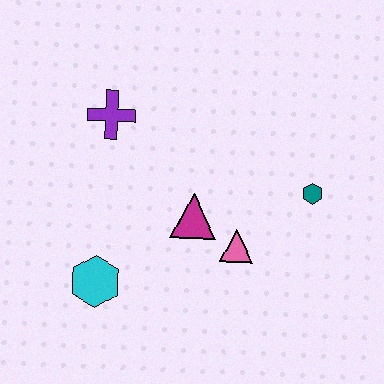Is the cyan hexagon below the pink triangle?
Yes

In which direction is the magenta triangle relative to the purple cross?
The magenta triangle is below the purple cross.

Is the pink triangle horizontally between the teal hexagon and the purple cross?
Yes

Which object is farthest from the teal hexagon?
The cyan hexagon is farthest from the teal hexagon.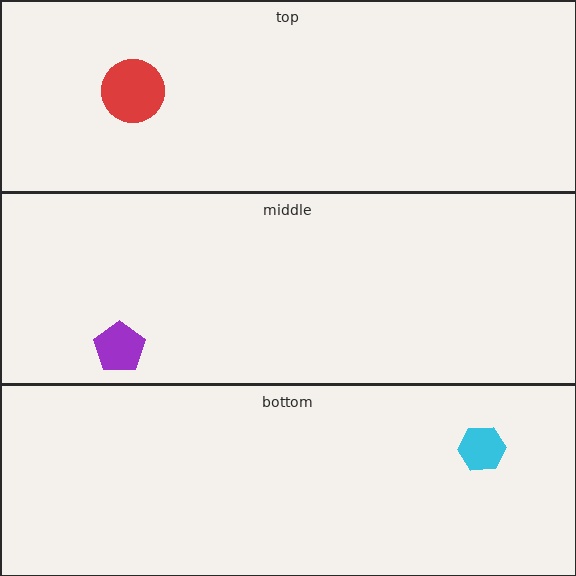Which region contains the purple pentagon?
The middle region.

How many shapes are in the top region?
1.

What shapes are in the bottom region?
The cyan hexagon.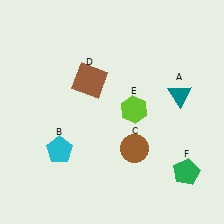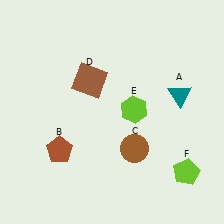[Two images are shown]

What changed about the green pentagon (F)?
In Image 1, F is green. In Image 2, it changed to lime.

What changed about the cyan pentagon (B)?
In Image 1, B is cyan. In Image 2, it changed to brown.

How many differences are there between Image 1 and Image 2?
There are 2 differences between the two images.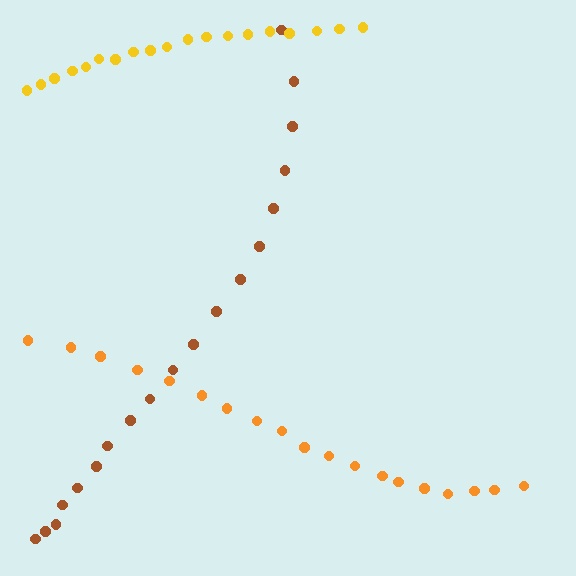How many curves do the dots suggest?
There are 3 distinct paths.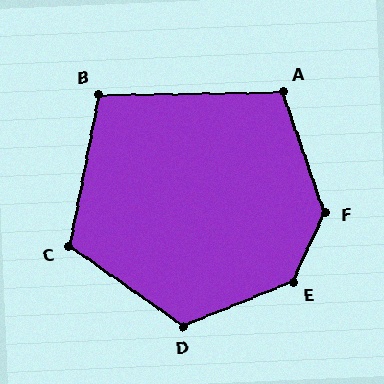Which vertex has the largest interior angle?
E, at approximately 137 degrees.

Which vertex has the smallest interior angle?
B, at approximately 102 degrees.